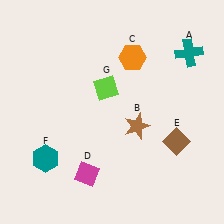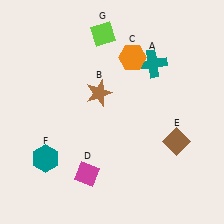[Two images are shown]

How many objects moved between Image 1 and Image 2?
3 objects moved between the two images.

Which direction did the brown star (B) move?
The brown star (B) moved left.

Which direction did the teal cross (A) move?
The teal cross (A) moved left.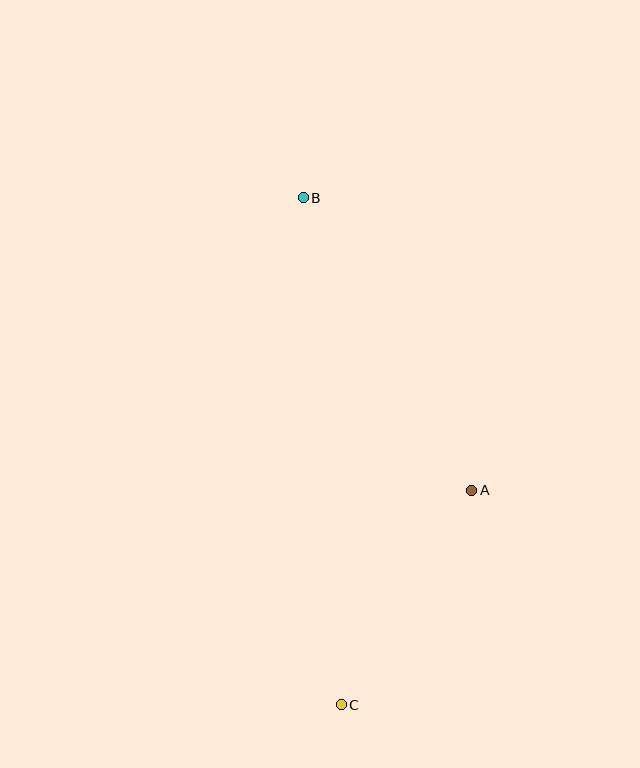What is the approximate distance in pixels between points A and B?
The distance between A and B is approximately 338 pixels.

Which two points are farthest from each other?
Points B and C are farthest from each other.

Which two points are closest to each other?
Points A and C are closest to each other.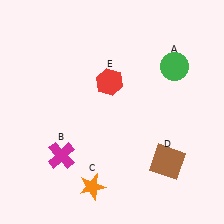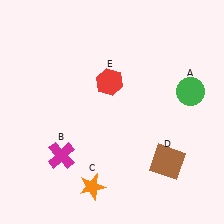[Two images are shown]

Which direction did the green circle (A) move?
The green circle (A) moved down.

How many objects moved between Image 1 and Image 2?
1 object moved between the two images.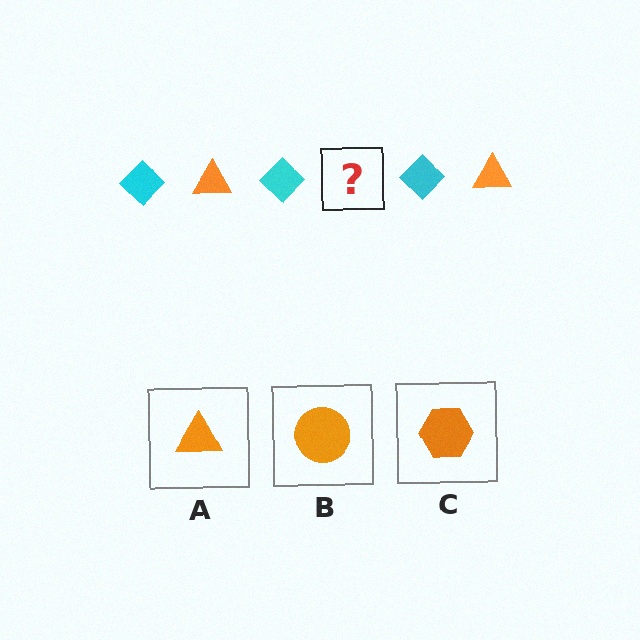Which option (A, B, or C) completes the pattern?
A.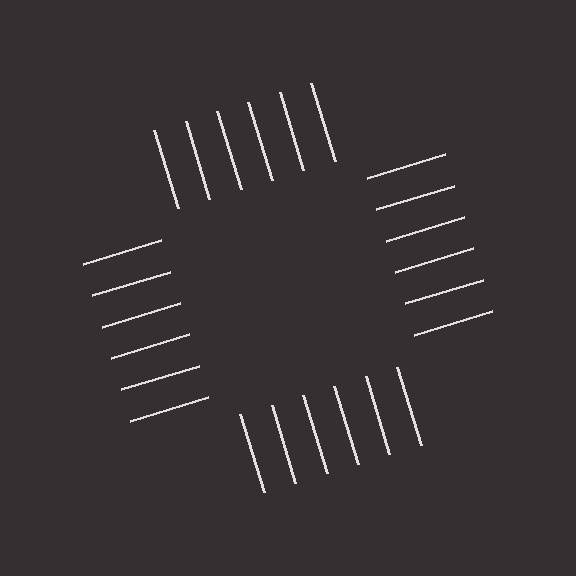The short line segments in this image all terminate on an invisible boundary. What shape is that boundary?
An illusory square — the line segments terminate on its edges but no continuous stroke is drawn.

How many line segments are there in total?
24 — 6 along each of the 4 edges.